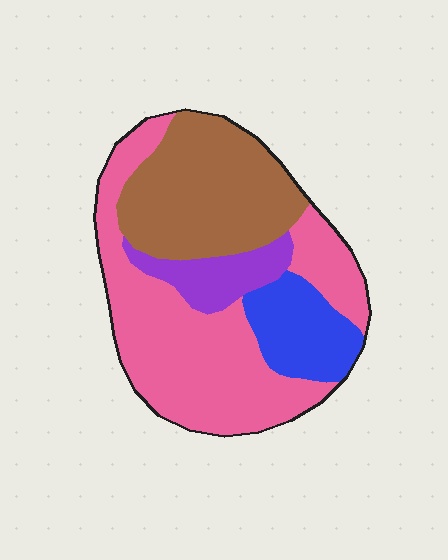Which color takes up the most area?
Pink, at roughly 45%.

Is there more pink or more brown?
Pink.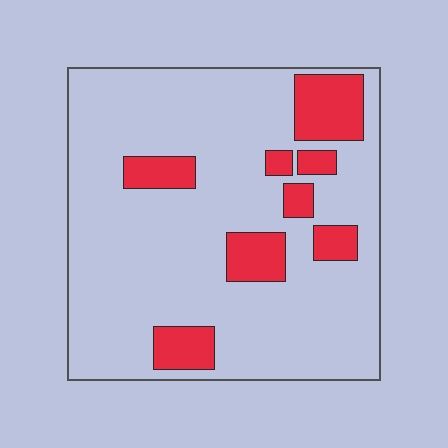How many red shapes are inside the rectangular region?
8.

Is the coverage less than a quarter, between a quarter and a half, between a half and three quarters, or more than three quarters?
Less than a quarter.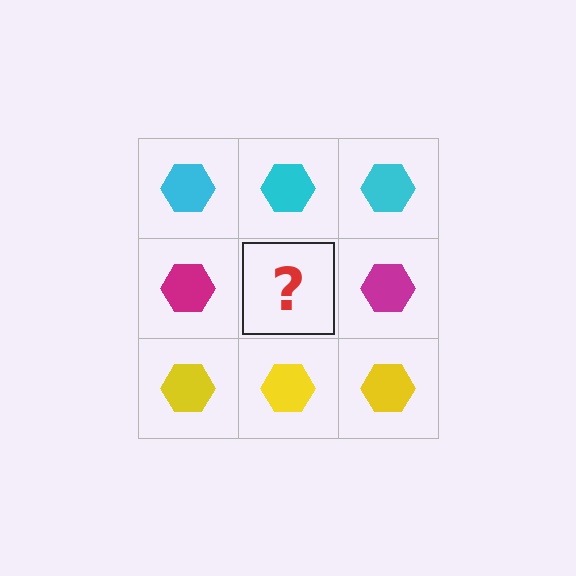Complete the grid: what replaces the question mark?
The question mark should be replaced with a magenta hexagon.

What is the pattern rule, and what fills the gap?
The rule is that each row has a consistent color. The gap should be filled with a magenta hexagon.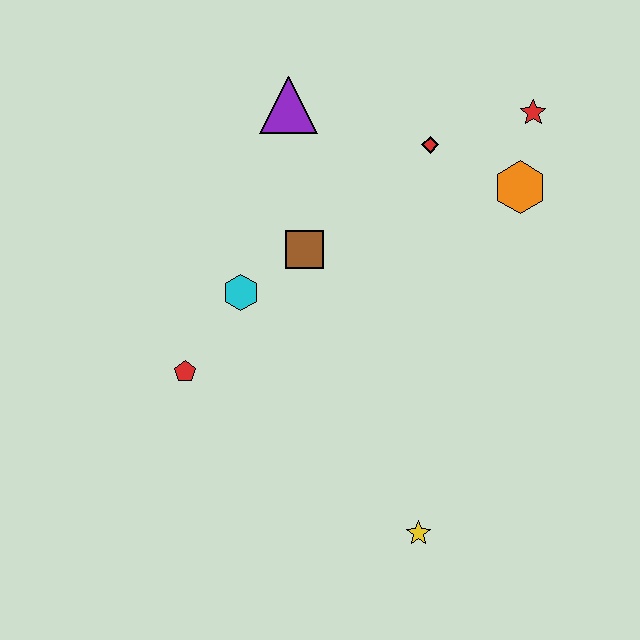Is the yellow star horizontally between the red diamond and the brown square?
Yes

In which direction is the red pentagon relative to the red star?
The red pentagon is to the left of the red star.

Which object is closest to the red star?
The orange hexagon is closest to the red star.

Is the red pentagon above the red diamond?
No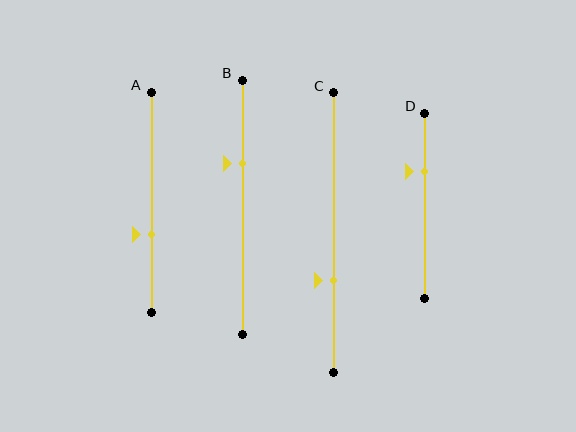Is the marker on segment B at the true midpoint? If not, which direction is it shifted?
No, the marker on segment B is shifted upward by about 17% of the segment length.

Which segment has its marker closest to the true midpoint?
Segment A has its marker closest to the true midpoint.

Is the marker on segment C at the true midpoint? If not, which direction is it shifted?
No, the marker on segment C is shifted downward by about 17% of the segment length.